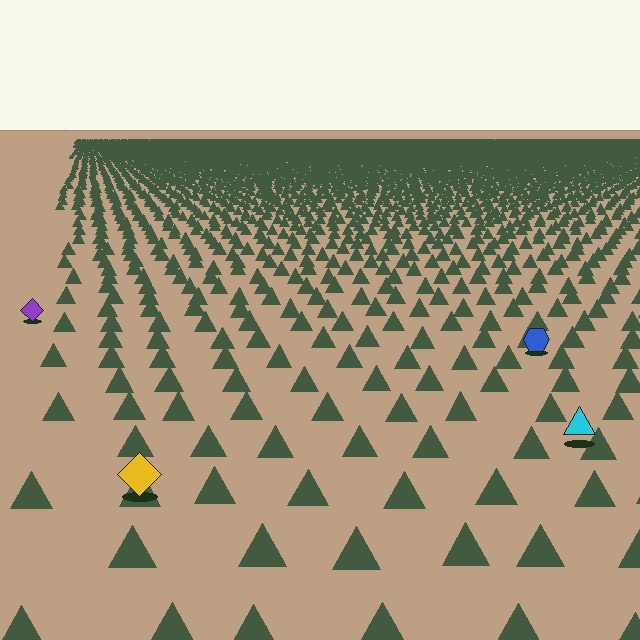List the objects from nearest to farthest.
From nearest to farthest: the yellow diamond, the cyan triangle, the blue hexagon, the purple diamond.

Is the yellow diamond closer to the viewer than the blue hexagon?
Yes. The yellow diamond is closer — you can tell from the texture gradient: the ground texture is coarser near it.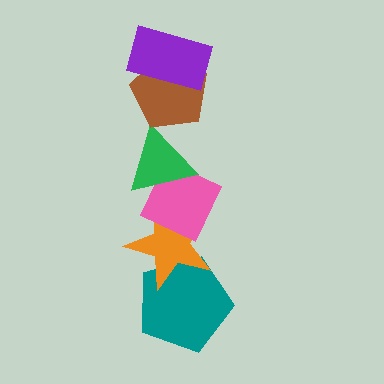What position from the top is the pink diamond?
The pink diamond is 4th from the top.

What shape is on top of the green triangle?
The brown pentagon is on top of the green triangle.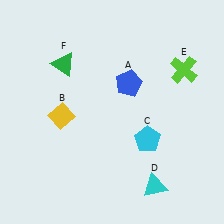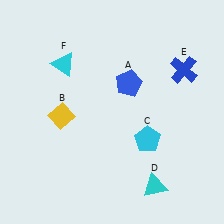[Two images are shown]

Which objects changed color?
E changed from lime to blue. F changed from green to cyan.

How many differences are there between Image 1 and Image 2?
There are 2 differences between the two images.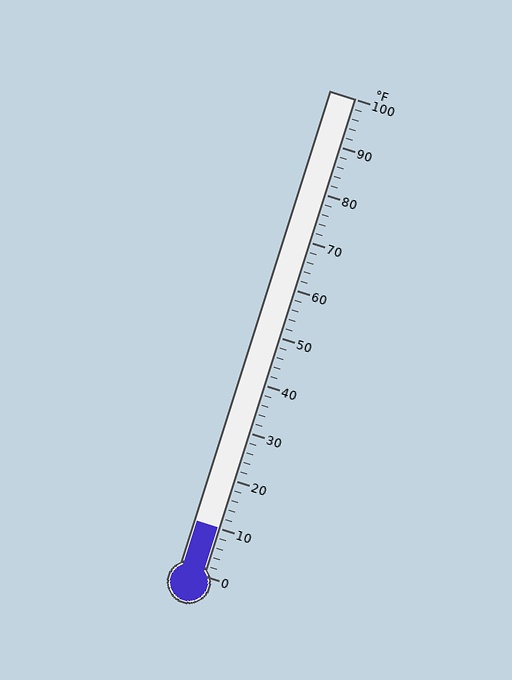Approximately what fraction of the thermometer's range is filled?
The thermometer is filled to approximately 10% of its range.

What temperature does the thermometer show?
The thermometer shows approximately 10°F.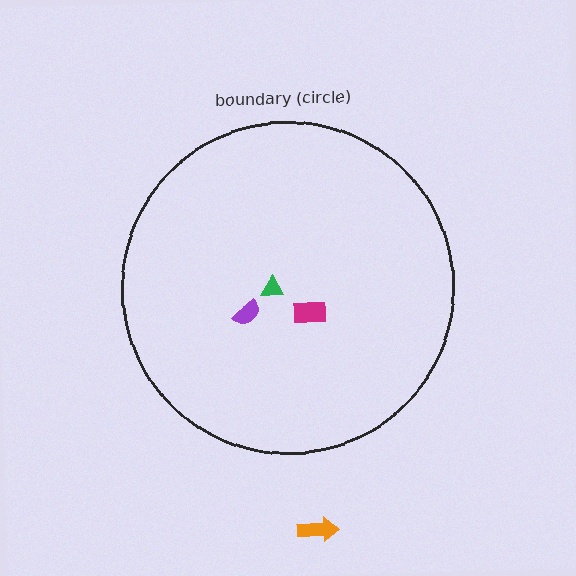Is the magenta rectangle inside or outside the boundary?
Inside.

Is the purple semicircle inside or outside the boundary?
Inside.